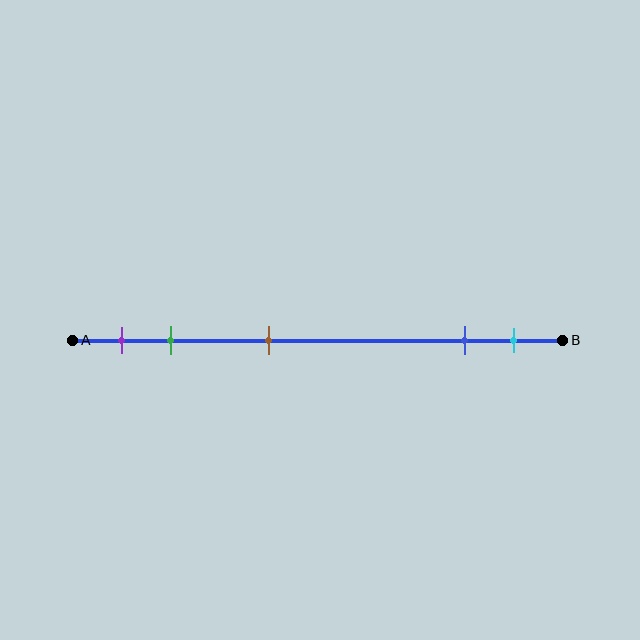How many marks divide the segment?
There are 5 marks dividing the segment.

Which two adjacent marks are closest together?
The blue and cyan marks are the closest adjacent pair.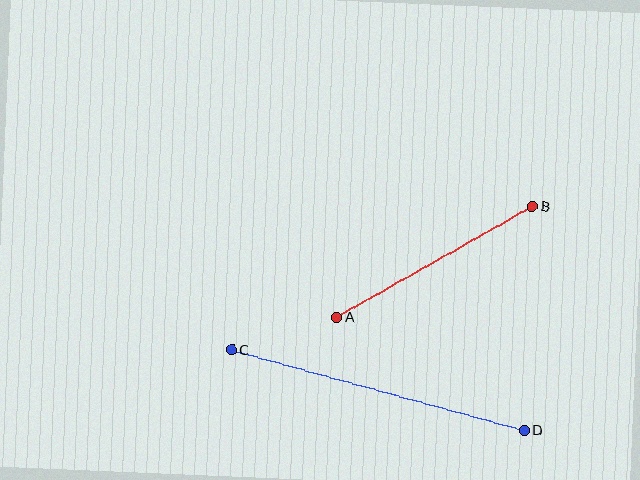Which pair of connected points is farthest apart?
Points C and D are farthest apart.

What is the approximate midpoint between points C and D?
The midpoint is at approximately (378, 390) pixels.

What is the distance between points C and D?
The distance is approximately 304 pixels.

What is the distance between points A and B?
The distance is approximately 225 pixels.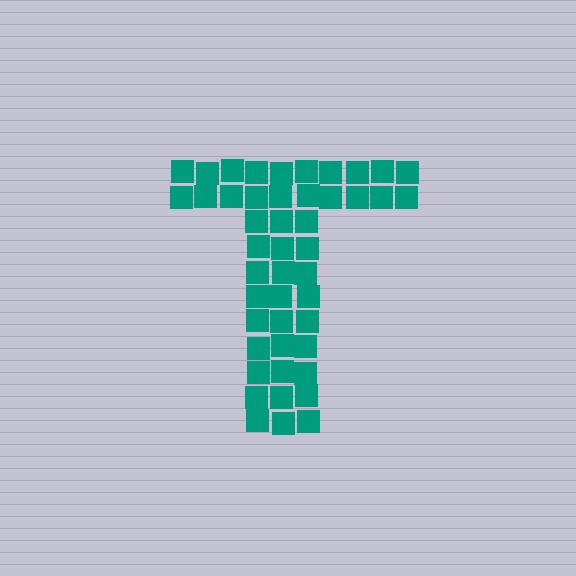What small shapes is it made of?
It is made of small squares.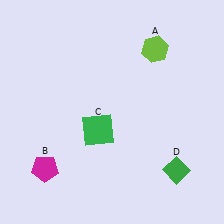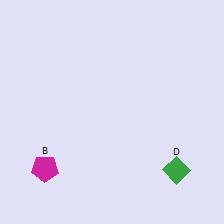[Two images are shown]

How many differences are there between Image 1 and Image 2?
There are 2 differences between the two images.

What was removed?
The lime hexagon (A), the green square (C) were removed in Image 2.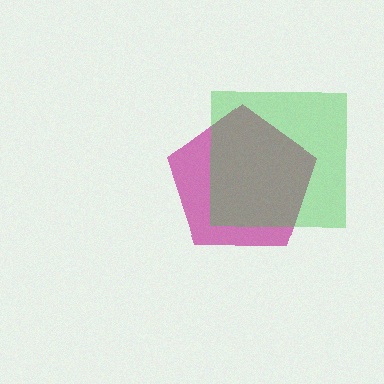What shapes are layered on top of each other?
The layered shapes are: a magenta pentagon, a green square.